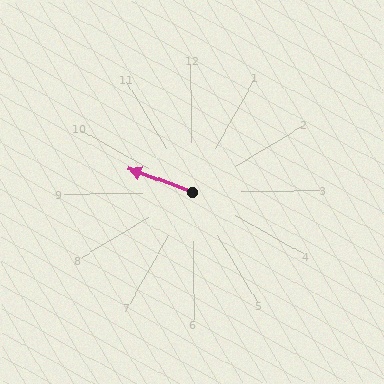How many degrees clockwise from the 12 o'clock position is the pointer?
Approximately 291 degrees.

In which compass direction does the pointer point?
West.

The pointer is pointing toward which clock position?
Roughly 10 o'clock.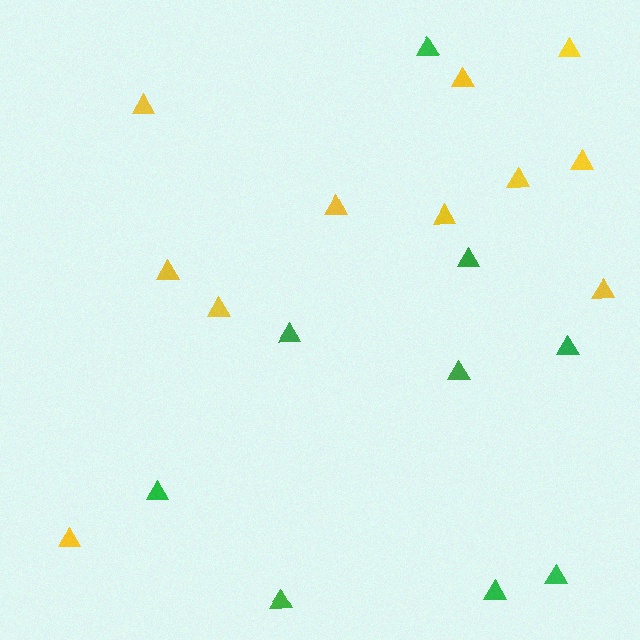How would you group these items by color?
There are 2 groups: one group of green triangles (9) and one group of yellow triangles (11).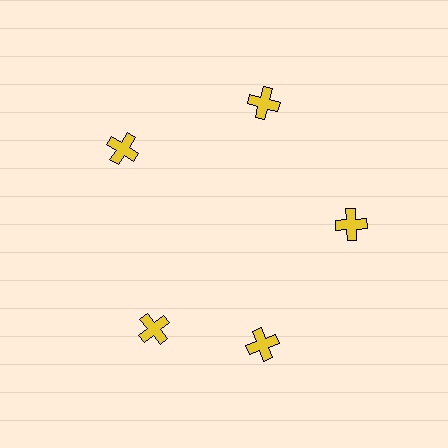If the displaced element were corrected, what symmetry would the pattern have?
It would have 5-fold rotational symmetry — the pattern would map onto itself every 72 degrees.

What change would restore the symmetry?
The symmetry would be restored by rotating it back into even spacing with its neighbors so that all 5 crosses sit at equal angles and equal distance from the center.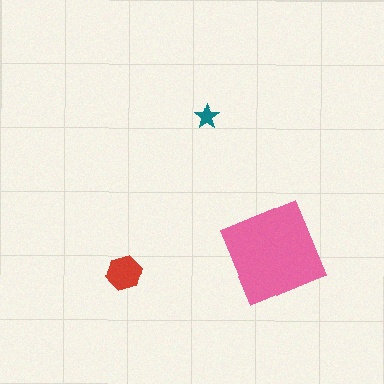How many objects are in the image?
There are 3 objects in the image.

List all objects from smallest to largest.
The teal star, the red hexagon, the pink square.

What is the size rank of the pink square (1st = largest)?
1st.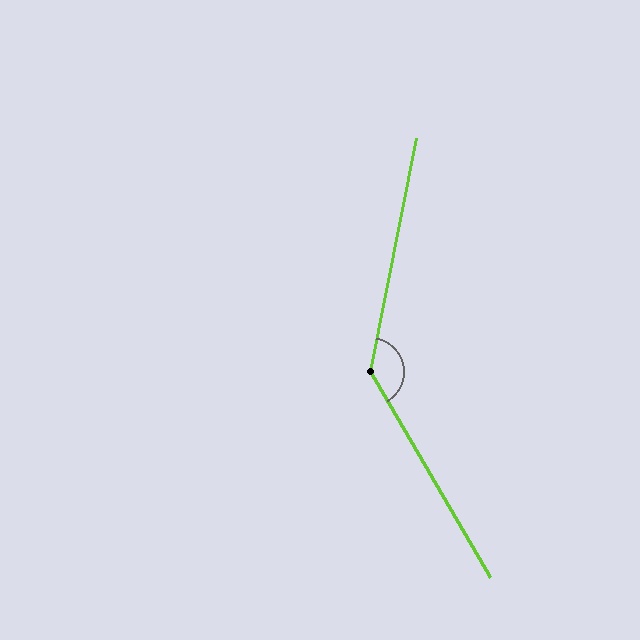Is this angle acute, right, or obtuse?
It is obtuse.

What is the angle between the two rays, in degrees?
Approximately 138 degrees.